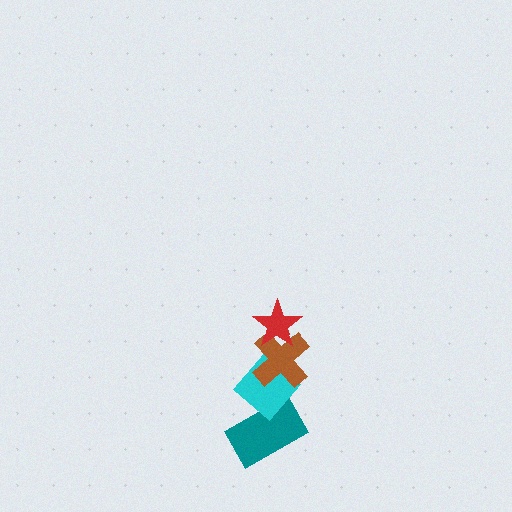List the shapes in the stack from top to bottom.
From top to bottom: the red star, the brown cross, the cyan diamond, the teal rectangle.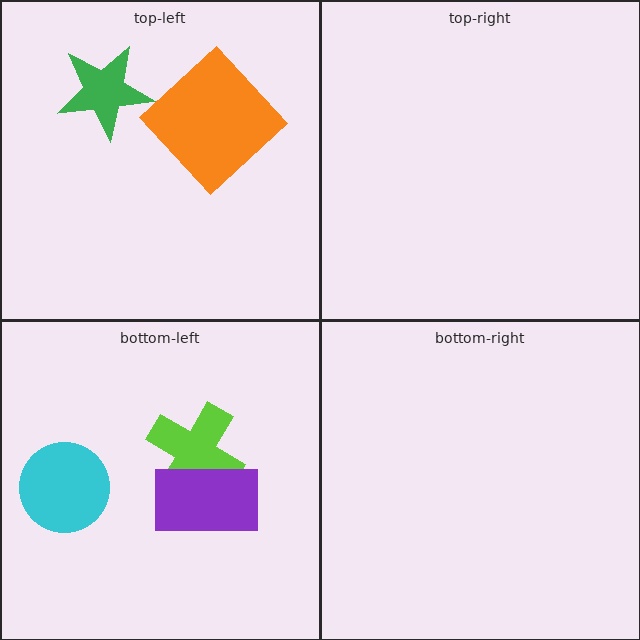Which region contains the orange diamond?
The top-left region.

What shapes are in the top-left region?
The orange diamond, the green star.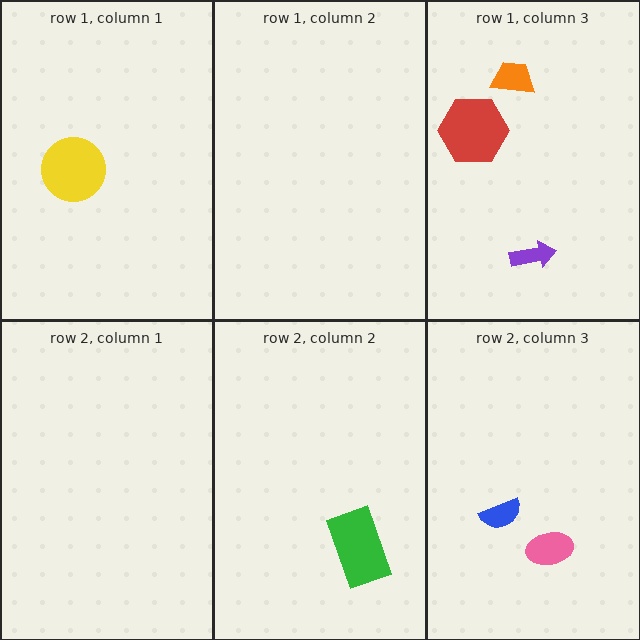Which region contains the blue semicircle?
The row 2, column 3 region.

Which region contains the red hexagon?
The row 1, column 3 region.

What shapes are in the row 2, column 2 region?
The green rectangle.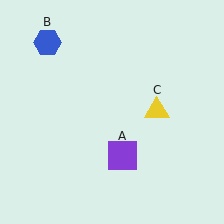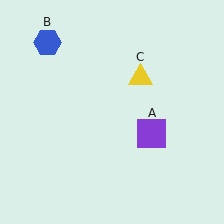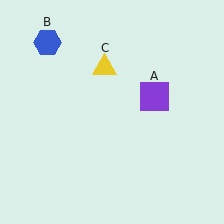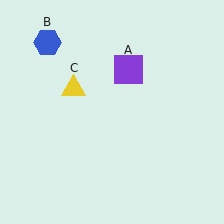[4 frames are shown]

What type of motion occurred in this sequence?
The purple square (object A), yellow triangle (object C) rotated counterclockwise around the center of the scene.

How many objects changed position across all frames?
2 objects changed position: purple square (object A), yellow triangle (object C).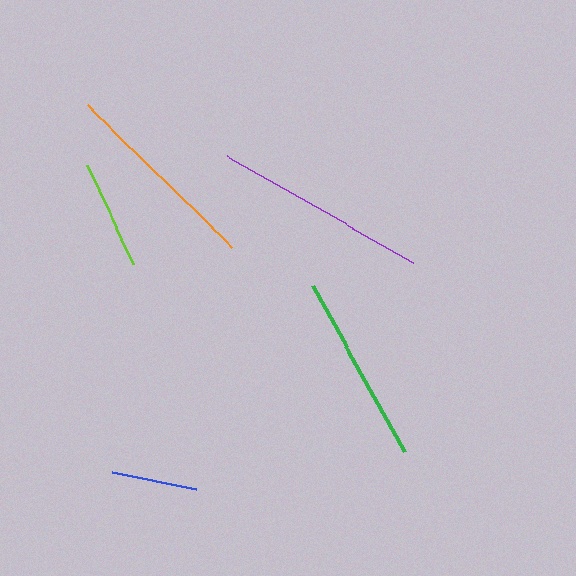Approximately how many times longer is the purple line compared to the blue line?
The purple line is approximately 2.5 times the length of the blue line.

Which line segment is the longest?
The purple line is the longest at approximately 215 pixels.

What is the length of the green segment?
The green segment is approximately 189 pixels long.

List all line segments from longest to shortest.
From longest to shortest: purple, orange, green, lime, blue.